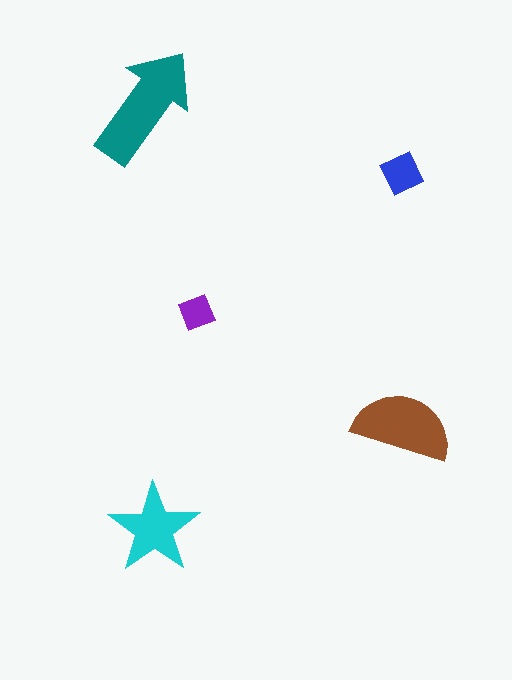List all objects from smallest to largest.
The purple diamond, the blue square, the cyan star, the brown semicircle, the teal arrow.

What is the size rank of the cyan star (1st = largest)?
3rd.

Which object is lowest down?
The cyan star is bottommost.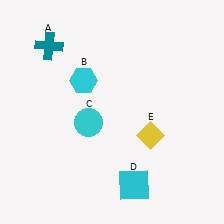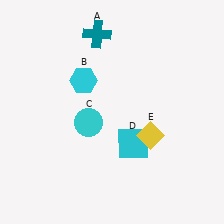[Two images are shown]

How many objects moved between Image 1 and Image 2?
2 objects moved between the two images.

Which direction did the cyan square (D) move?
The cyan square (D) moved up.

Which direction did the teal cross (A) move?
The teal cross (A) moved right.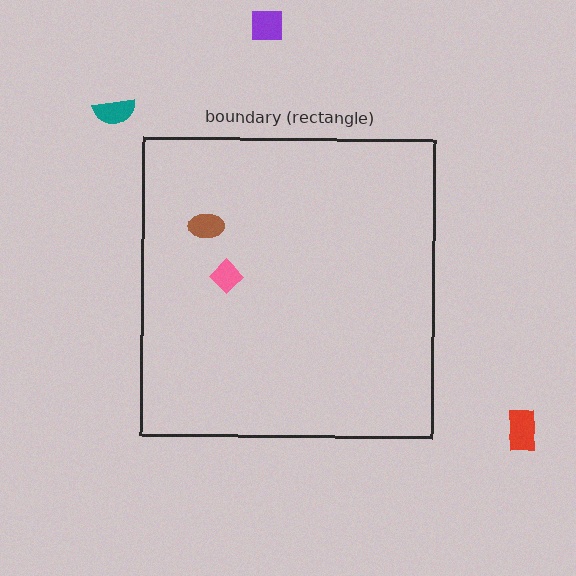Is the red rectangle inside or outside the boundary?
Outside.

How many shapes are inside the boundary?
2 inside, 3 outside.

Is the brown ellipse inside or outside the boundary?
Inside.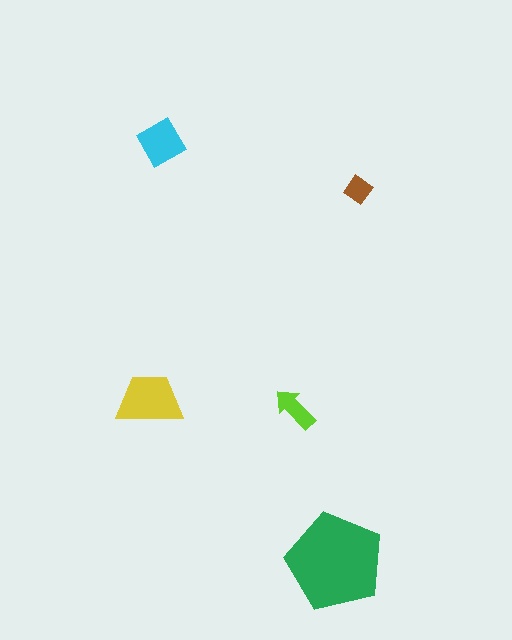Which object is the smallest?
The brown diamond.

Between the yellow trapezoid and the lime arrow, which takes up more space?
The yellow trapezoid.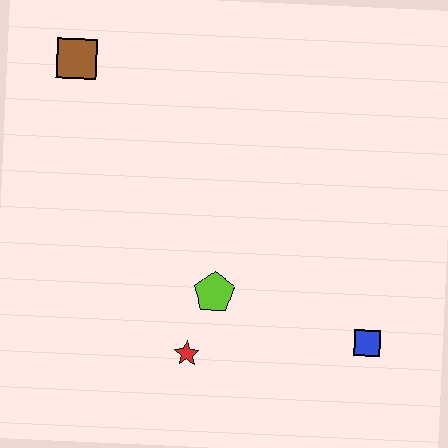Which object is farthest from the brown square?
The blue square is farthest from the brown square.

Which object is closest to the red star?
The lime pentagon is closest to the red star.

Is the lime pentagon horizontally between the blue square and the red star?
Yes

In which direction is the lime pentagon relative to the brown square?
The lime pentagon is below the brown square.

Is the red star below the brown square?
Yes